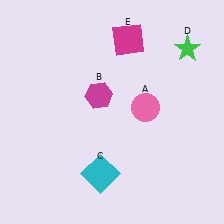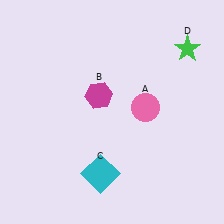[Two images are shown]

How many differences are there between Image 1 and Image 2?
There is 1 difference between the two images.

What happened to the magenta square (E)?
The magenta square (E) was removed in Image 2. It was in the top-right area of Image 1.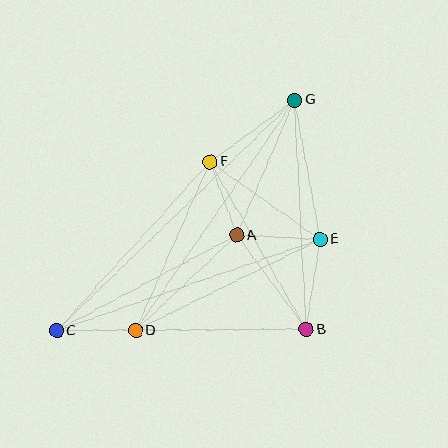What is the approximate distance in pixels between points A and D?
The distance between A and D is approximately 138 pixels.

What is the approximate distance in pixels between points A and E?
The distance between A and E is approximately 83 pixels.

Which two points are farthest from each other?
Points C and G are farthest from each other.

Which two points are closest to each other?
Points A and F are closest to each other.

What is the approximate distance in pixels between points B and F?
The distance between B and F is approximately 193 pixels.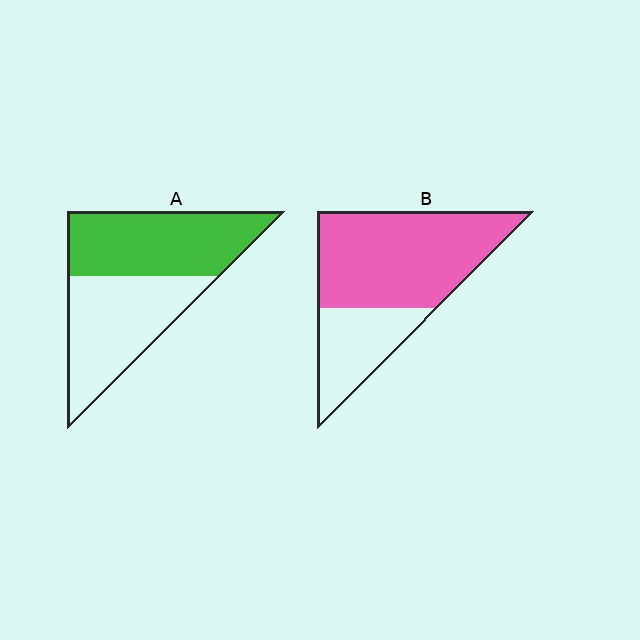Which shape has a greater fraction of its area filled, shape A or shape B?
Shape B.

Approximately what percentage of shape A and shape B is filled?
A is approximately 50% and B is approximately 70%.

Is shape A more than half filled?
Roughly half.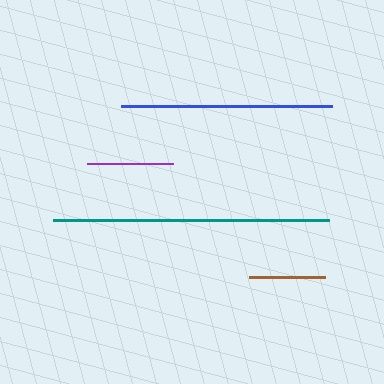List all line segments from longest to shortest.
From longest to shortest: teal, blue, purple, brown.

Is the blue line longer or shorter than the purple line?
The blue line is longer than the purple line.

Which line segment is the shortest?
The brown line is the shortest at approximately 76 pixels.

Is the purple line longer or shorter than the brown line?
The purple line is longer than the brown line.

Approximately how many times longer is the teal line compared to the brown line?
The teal line is approximately 3.6 times the length of the brown line.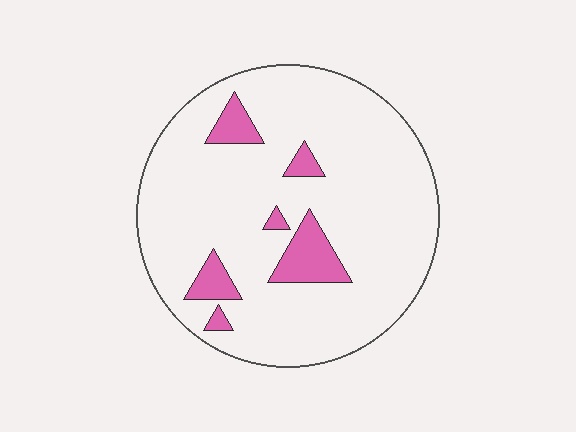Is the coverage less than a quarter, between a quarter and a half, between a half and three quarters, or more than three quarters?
Less than a quarter.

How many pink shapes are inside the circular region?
6.